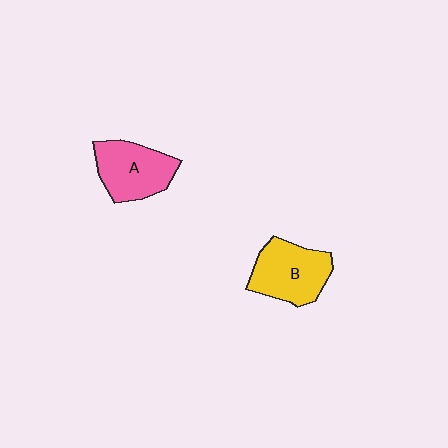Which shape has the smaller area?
Shape A (pink).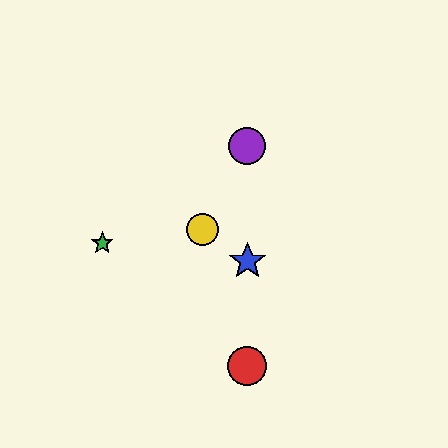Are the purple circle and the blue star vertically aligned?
Yes, both are at x≈247.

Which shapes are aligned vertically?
The red circle, the blue star, the purple circle are aligned vertically.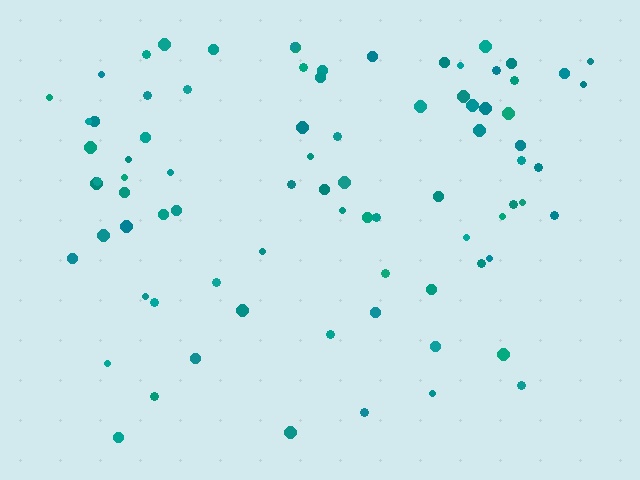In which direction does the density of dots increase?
From bottom to top, with the top side densest.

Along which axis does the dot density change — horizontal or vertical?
Vertical.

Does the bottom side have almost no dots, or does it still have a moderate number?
Still a moderate number, just noticeably fewer than the top.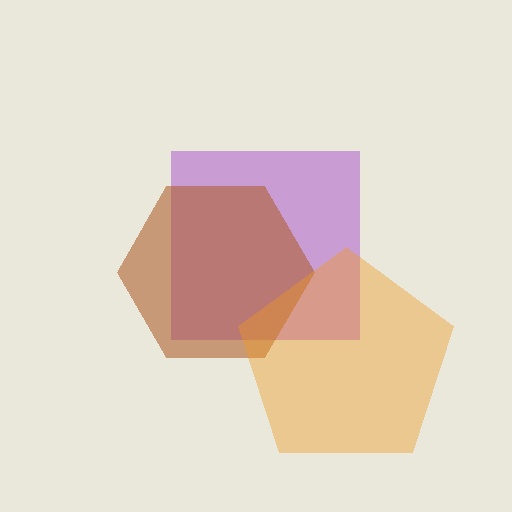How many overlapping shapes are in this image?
There are 3 overlapping shapes in the image.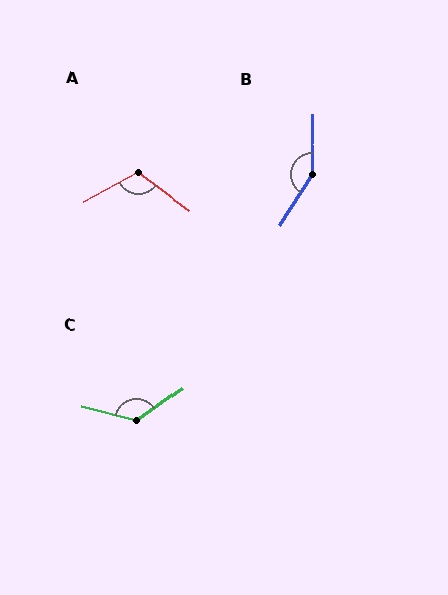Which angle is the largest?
B, at approximately 147 degrees.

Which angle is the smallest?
A, at approximately 115 degrees.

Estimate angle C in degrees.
Approximately 132 degrees.